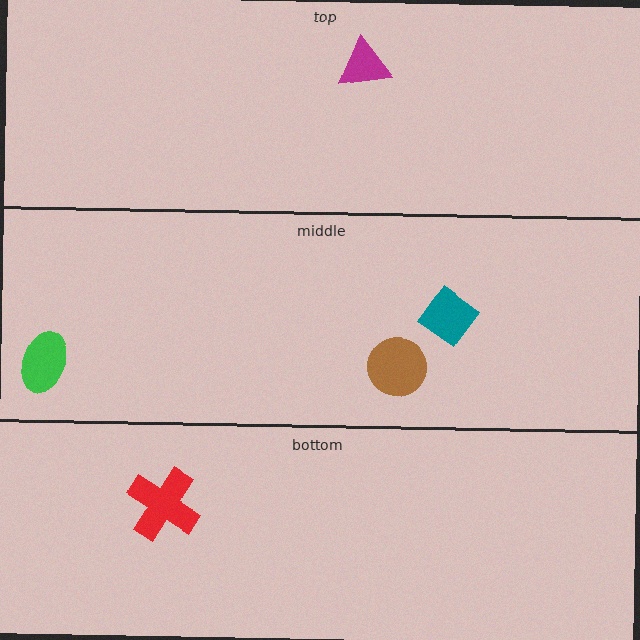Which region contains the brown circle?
The middle region.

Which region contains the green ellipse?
The middle region.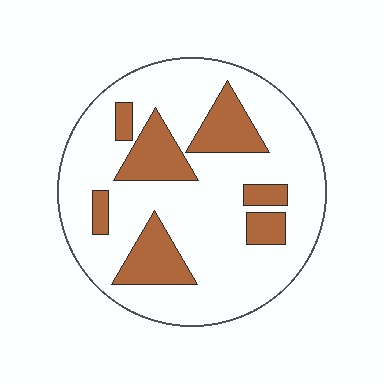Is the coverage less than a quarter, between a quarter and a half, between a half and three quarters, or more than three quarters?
Less than a quarter.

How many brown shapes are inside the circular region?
7.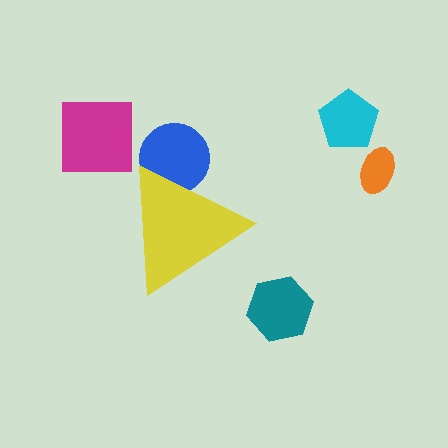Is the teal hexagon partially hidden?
No, the teal hexagon is fully visible.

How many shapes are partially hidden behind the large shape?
1 shape is partially hidden.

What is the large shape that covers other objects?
A yellow triangle.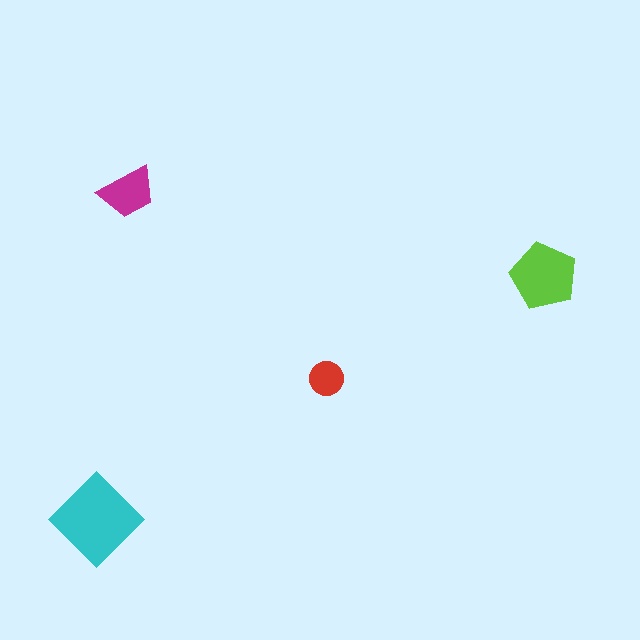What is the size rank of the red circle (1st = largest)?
4th.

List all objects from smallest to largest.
The red circle, the magenta trapezoid, the lime pentagon, the cyan diamond.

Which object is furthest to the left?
The cyan diamond is leftmost.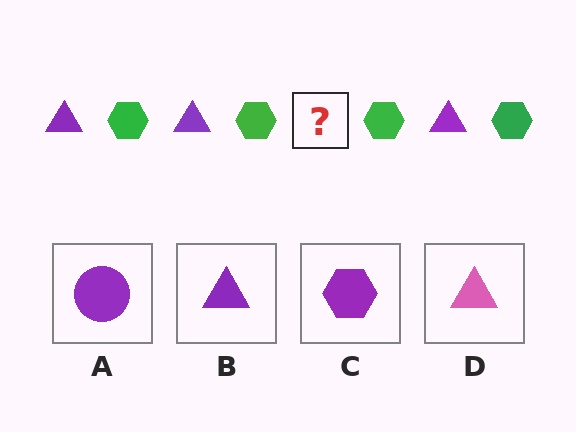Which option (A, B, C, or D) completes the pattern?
B.